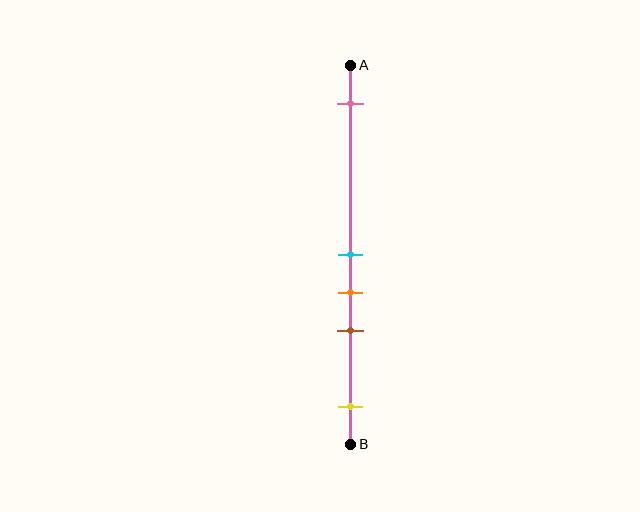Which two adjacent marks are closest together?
The cyan and orange marks are the closest adjacent pair.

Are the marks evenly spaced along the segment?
No, the marks are not evenly spaced.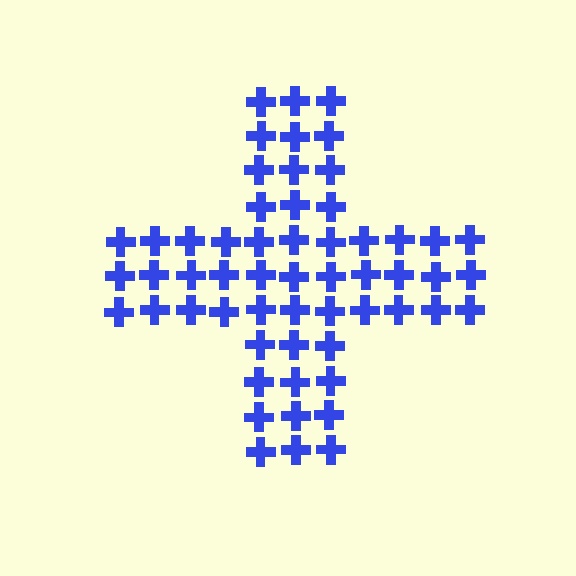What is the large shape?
The large shape is a cross.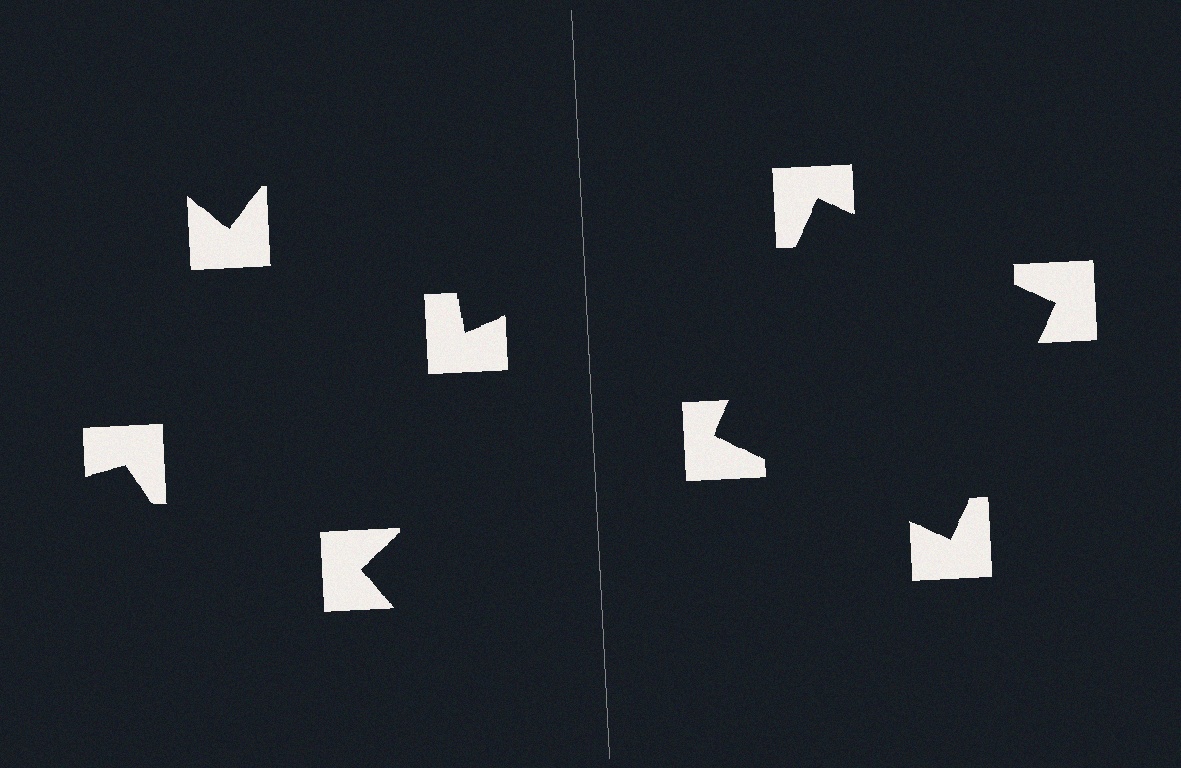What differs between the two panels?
The notched squares are positioned identically on both sides; only the wedge orientations differ. On the right they align to a square; on the left they are misaligned.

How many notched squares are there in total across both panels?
8 — 4 on each side.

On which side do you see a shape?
An illusory square appears on the right side. On the left side the wedge cuts are rotated, so no coherent shape forms.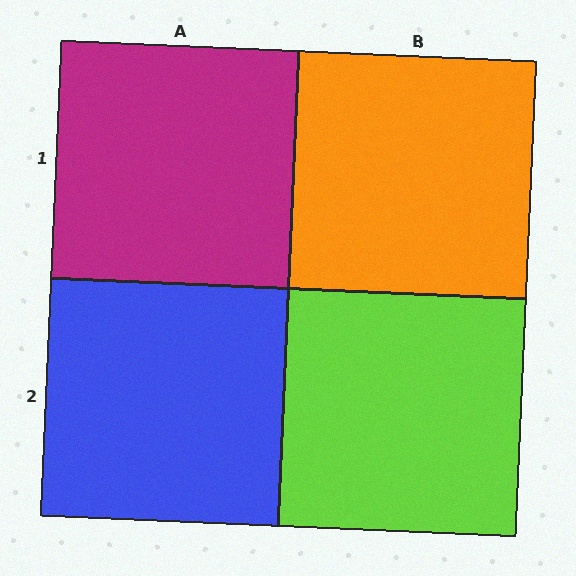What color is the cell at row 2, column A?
Blue.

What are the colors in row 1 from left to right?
Magenta, orange.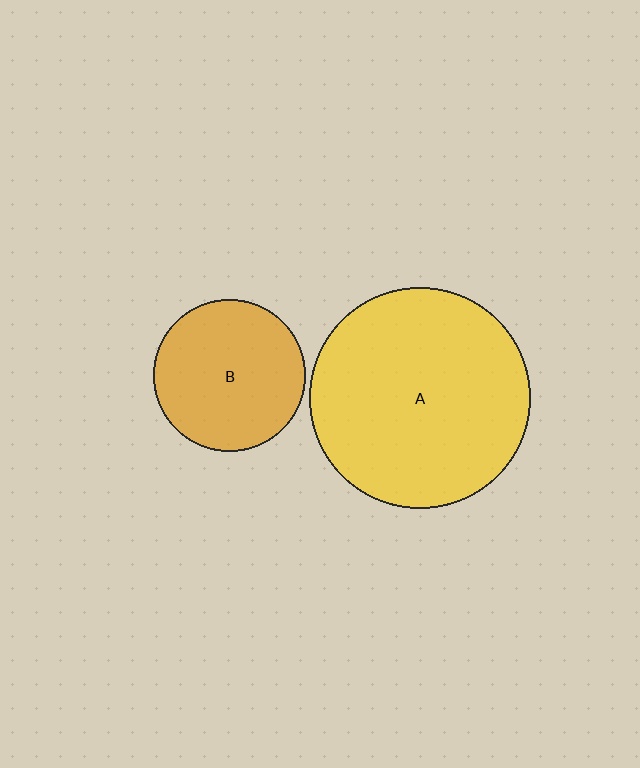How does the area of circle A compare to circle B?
Approximately 2.1 times.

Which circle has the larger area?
Circle A (yellow).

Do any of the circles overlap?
No, none of the circles overlap.